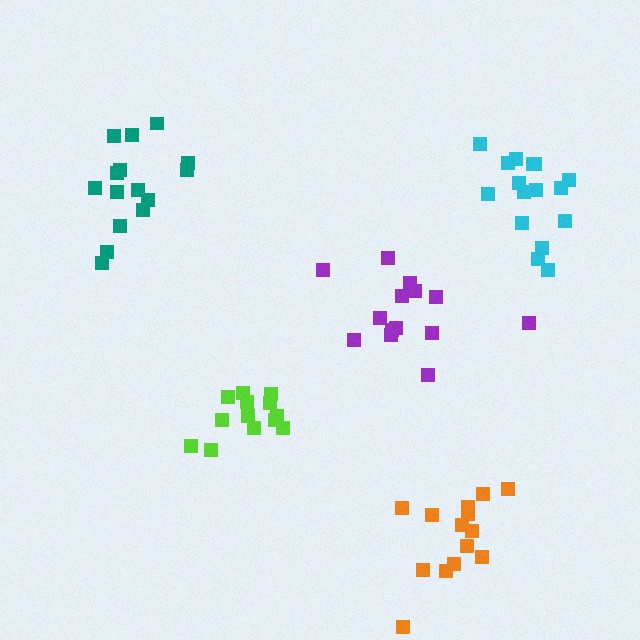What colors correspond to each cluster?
The clusters are colored: cyan, purple, orange, lime, teal.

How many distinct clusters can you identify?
There are 5 distinct clusters.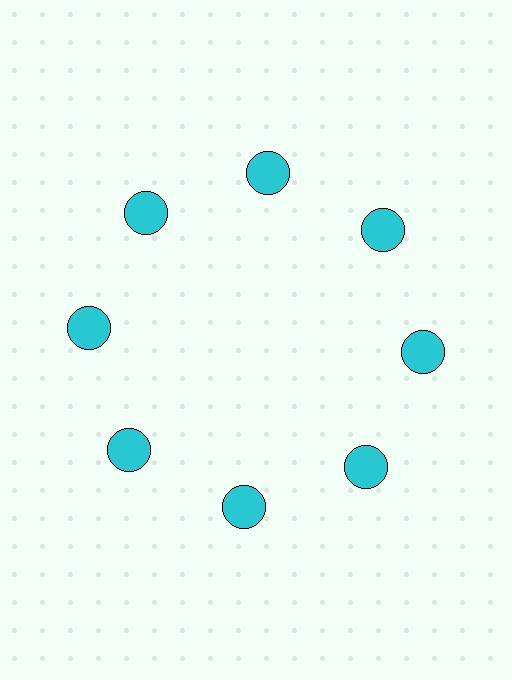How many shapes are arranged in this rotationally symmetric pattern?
There are 8 shapes, arranged in 8 groups of 1.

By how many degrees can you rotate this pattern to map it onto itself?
The pattern maps onto itself every 45 degrees of rotation.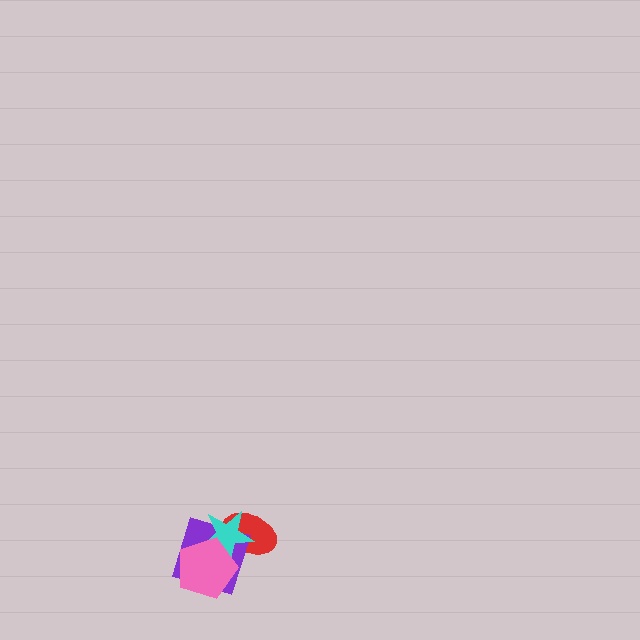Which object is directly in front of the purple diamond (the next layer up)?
The cyan star is directly in front of the purple diamond.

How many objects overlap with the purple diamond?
3 objects overlap with the purple diamond.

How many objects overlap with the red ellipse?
2 objects overlap with the red ellipse.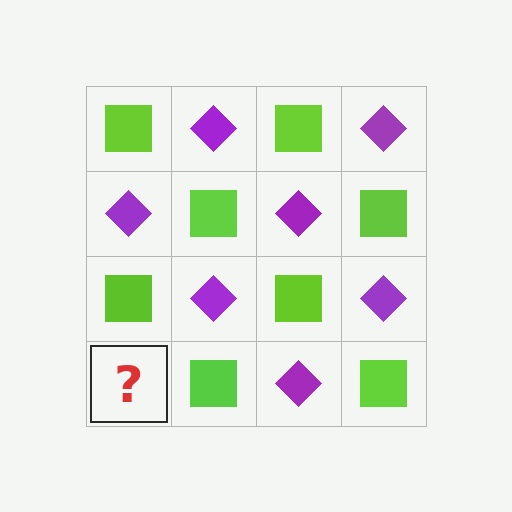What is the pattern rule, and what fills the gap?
The rule is that it alternates lime square and purple diamond in a checkerboard pattern. The gap should be filled with a purple diamond.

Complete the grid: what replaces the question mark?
The question mark should be replaced with a purple diamond.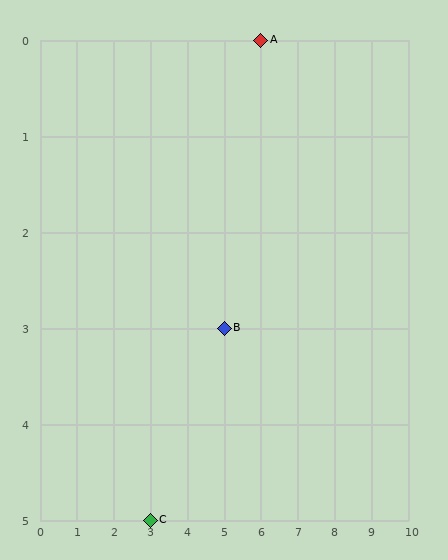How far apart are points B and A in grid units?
Points B and A are 1 column and 3 rows apart (about 3.2 grid units diagonally).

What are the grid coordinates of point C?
Point C is at grid coordinates (3, 5).